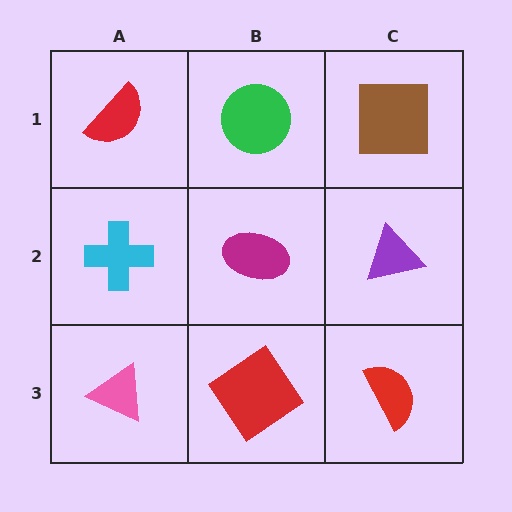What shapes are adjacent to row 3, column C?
A purple triangle (row 2, column C), a red diamond (row 3, column B).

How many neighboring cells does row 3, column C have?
2.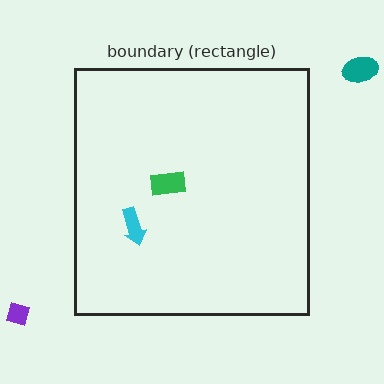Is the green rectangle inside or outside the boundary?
Inside.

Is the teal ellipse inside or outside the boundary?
Outside.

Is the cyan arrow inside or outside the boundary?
Inside.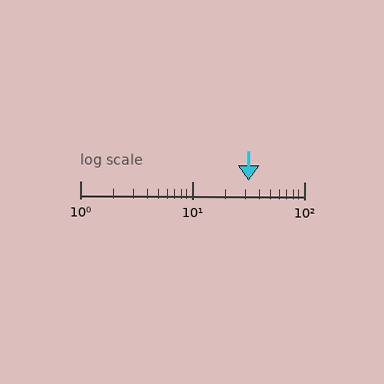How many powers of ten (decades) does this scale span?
The scale spans 2 decades, from 1 to 100.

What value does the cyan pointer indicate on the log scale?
The pointer indicates approximately 32.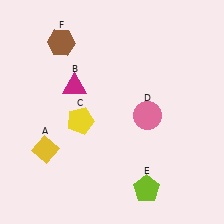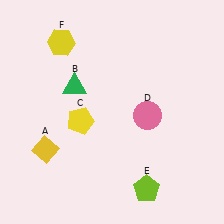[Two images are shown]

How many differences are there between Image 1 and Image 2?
There are 2 differences between the two images.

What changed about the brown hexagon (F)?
In Image 1, F is brown. In Image 2, it changed to yellow.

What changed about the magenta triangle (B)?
In Image 1, B is magenta. In Image 2, it changed to green.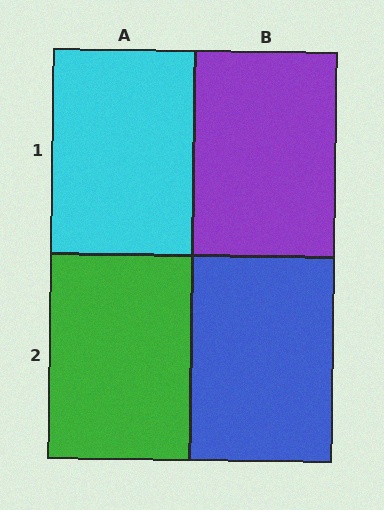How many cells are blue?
1 cell is blue.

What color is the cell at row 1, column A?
Cyan.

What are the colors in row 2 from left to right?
Green, blue.